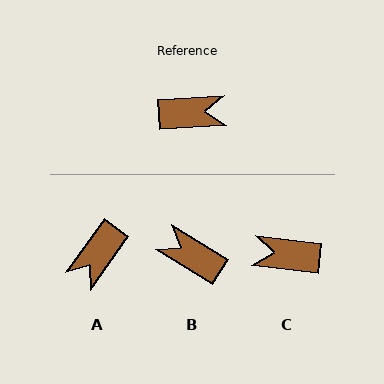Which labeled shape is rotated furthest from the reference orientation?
C, about 170 degrees away.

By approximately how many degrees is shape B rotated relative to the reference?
Approximately 144 degrees counter-clockwise.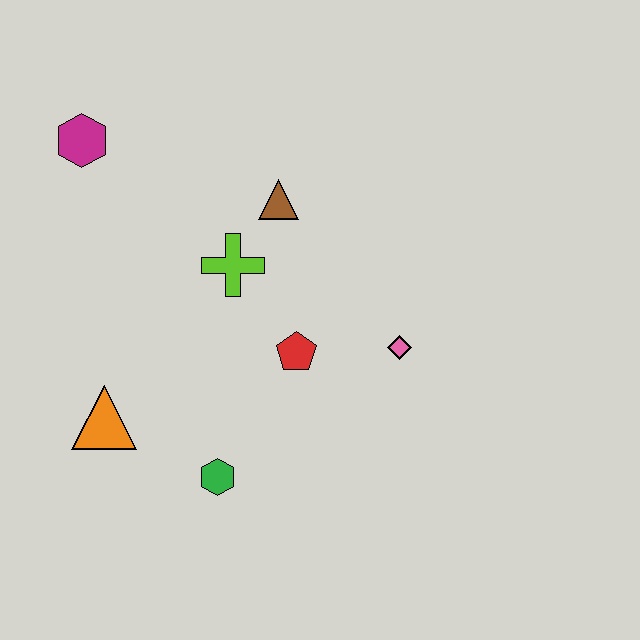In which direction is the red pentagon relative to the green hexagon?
The red pentagon is above the green hexagon.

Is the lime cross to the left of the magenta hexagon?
No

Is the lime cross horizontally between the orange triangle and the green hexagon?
No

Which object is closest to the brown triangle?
The lime cross is closest to the brown triangle.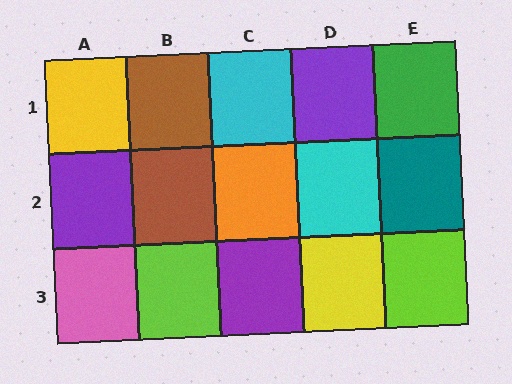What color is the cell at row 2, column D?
Cyan.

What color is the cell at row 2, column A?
Purple.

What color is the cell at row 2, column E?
Teal.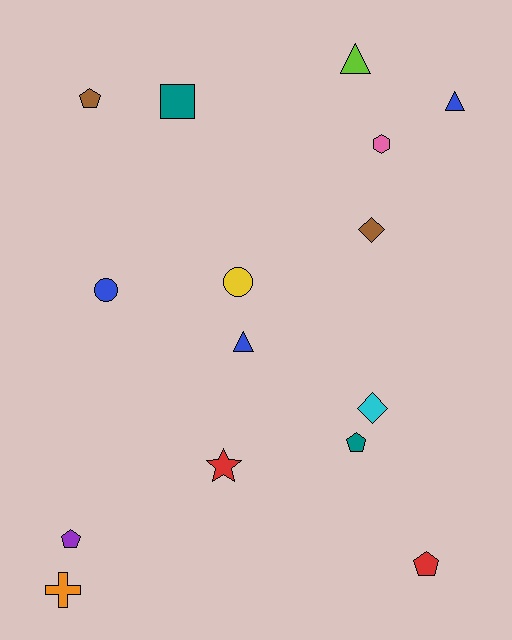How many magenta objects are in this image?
There are no magenta objects.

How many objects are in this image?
There are 15 objects.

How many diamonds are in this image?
There are 2 diamonds.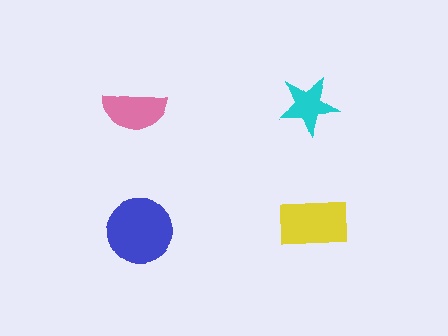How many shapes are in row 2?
2 shapes.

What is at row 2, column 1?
A blue circle.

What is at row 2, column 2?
A yellow rectangle.